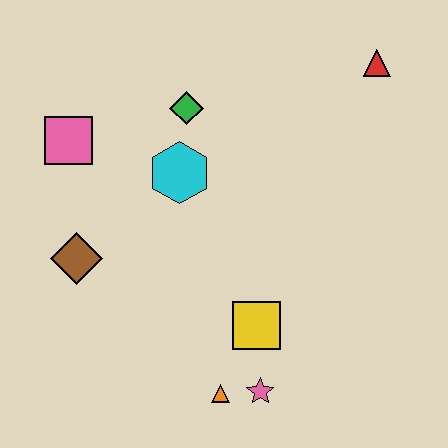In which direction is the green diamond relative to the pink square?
The green diamond is to the right of the pink square.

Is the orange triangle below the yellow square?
Yes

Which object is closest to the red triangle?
The green diamond is closest to the red triangle.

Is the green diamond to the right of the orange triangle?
No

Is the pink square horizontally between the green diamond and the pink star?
No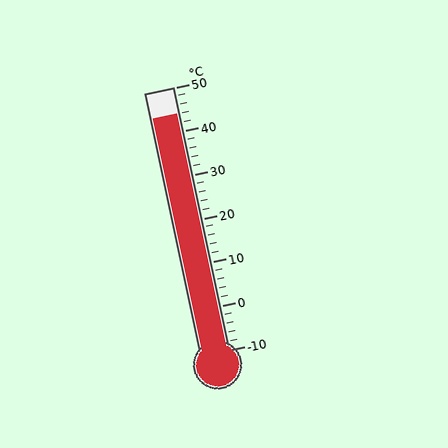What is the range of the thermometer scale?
The thermometer scale ranges from -10°C to 50°C.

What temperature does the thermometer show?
The thermometer shows approximately 44°C.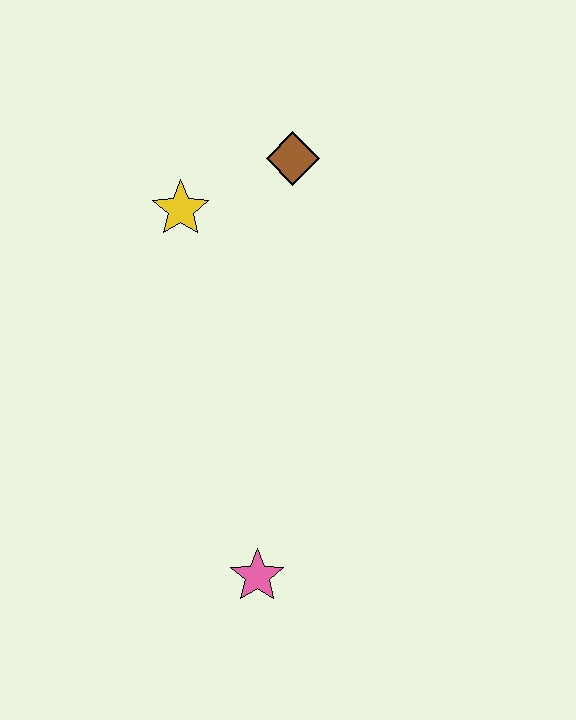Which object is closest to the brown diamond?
The yellow star is closest to the brown diamond.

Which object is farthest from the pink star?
The brown diamond is farthest from the pink star.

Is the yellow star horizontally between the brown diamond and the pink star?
No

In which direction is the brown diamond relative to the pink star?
The brown diamond is above the pink star.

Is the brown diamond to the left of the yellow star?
No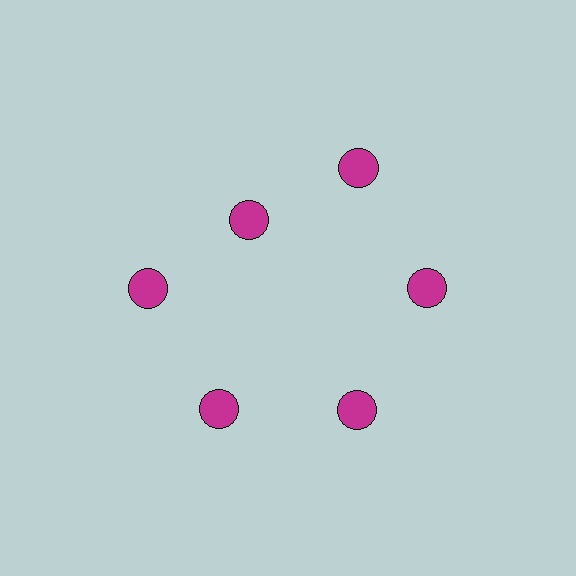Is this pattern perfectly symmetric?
No. The 6 magenta circles are arranged in a ring, but one element near the 11 o'clock position is pulled inward toward the center, breaking the 6-fold rotational symmetry.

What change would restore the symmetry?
The symmetry would be restored by moving it outward, back onto the ring so that all 6 circles sit at equal angles and equal distance from the center.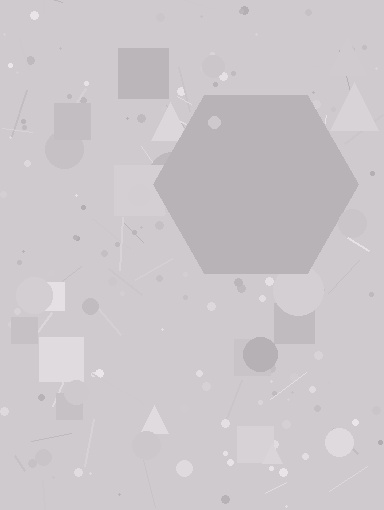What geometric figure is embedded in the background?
A hexagon is embedded in the background.